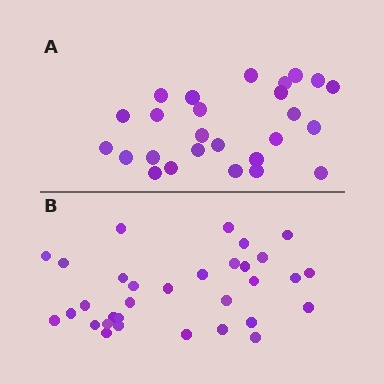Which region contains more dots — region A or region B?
Region B (the bottom region) has more dots.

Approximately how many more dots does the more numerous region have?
Region B has about 6 more dots than region A.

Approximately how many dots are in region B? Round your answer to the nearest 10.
About 30 dots. (The exact count is 32, which rounds to 30.)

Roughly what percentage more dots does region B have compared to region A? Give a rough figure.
About 25% more.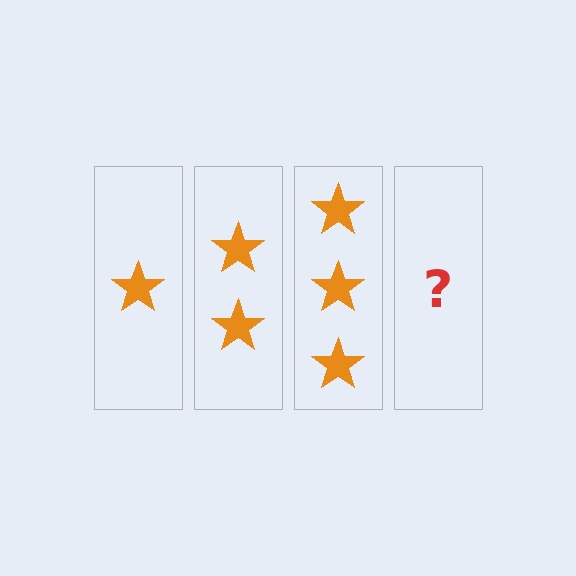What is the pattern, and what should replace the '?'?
The pattern is that each step adds one more star. The '?' should be 4 stars.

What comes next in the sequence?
The next element should be 4 stars.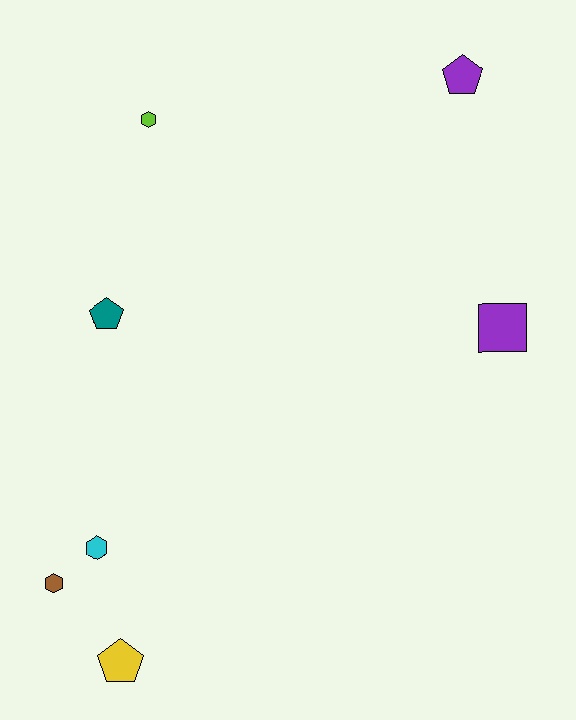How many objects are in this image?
There are 7 objects.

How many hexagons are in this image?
There are 3 hexagons.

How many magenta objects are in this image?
There are no magenta objects.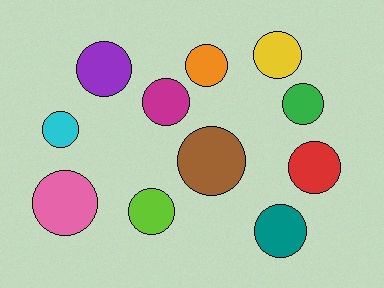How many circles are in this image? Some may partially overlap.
There are 11 circles.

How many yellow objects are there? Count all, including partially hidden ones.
There is 1 yellow object.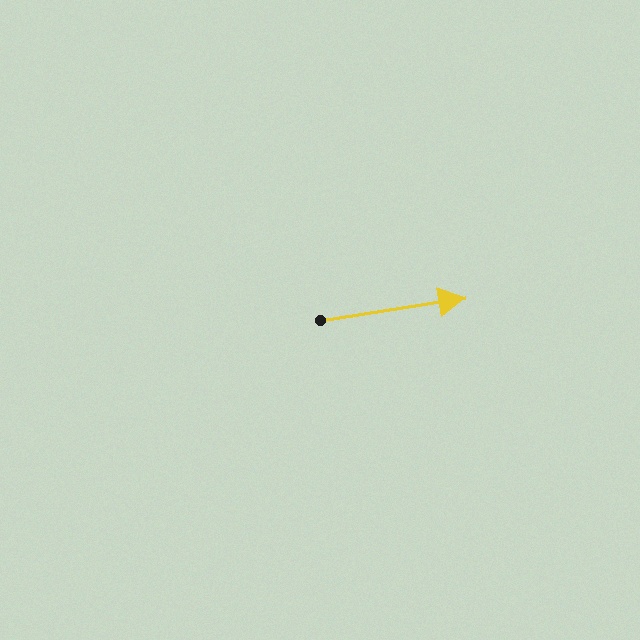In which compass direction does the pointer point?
East.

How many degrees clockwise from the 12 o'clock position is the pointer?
Approximately 81 degrees.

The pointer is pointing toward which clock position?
Roughly 3 o'clock.